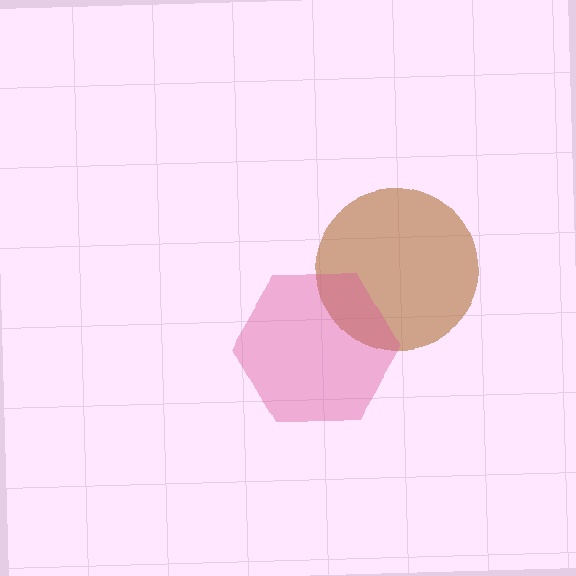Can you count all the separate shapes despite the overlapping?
Yes, there are 2 separate shapes.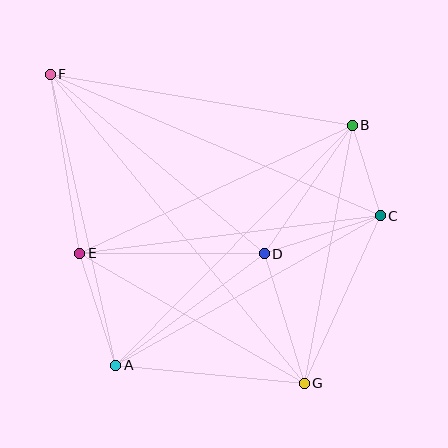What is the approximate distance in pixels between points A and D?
The distance between A and D is approximately 186 pixels.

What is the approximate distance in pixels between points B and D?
The distance between B and D is approximately 156 pixels.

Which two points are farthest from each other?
Points F and G are farthest from each other.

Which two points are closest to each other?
Points B and C are closest to each other.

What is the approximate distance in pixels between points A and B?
The distance between A and B is approximately 337 pixels.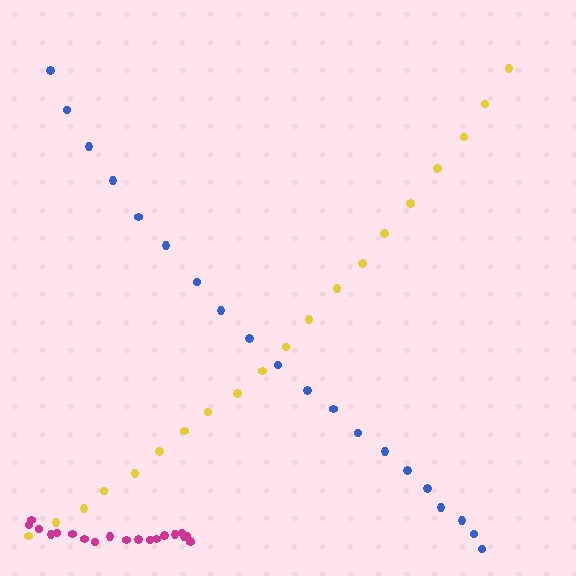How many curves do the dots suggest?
There are 3 distinct paths.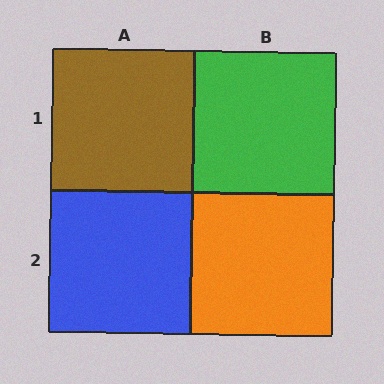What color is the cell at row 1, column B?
Green.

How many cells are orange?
1 cell is orange.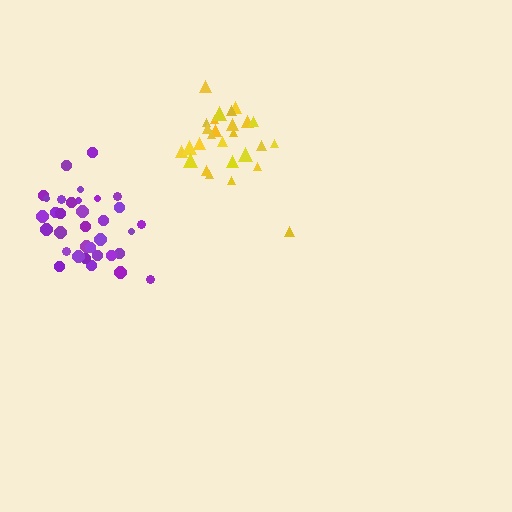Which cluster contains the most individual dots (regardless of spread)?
Purple (34).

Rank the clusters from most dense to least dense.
purple, yellow.